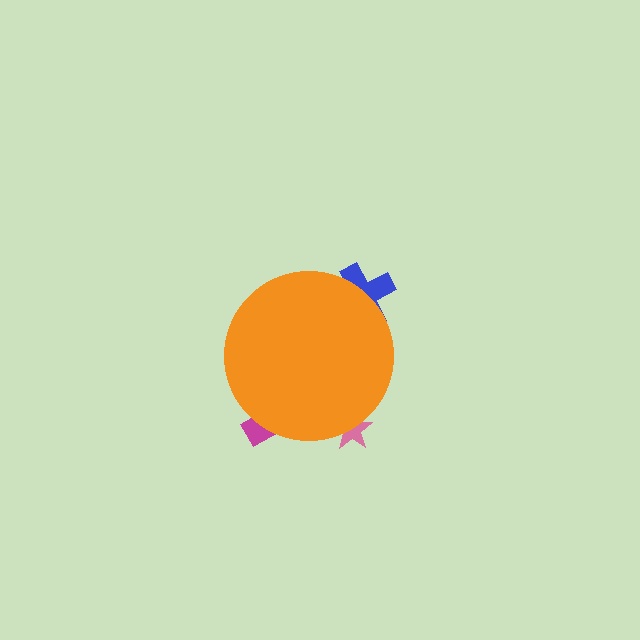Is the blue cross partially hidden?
Yes, the blue cross is partially hidden behind the orange circle.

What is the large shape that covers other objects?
An orange circle.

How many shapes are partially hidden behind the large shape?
3 shapes are partially hidden.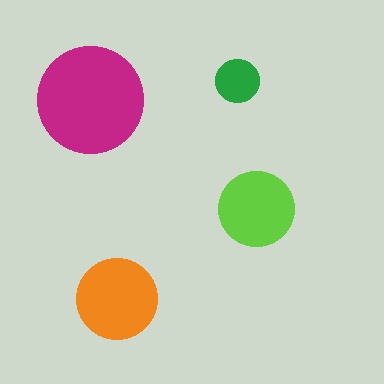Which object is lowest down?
The orange circle is bottommost.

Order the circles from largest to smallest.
the magenta one, the orange one, the lime one, the green one.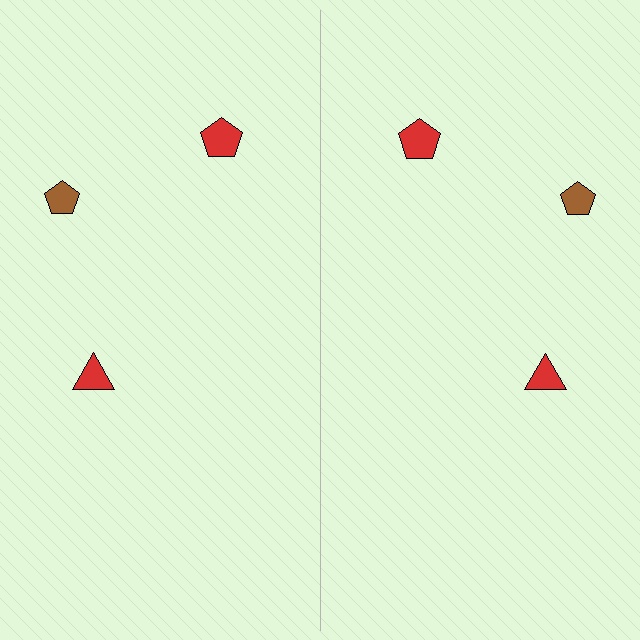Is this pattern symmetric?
Yes, this pattern has bilateral (reflection) symmetry.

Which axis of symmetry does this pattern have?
The pattern has a vertical axis of symmetry running through the center of the image.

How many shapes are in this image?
There are 6 shapes in this image.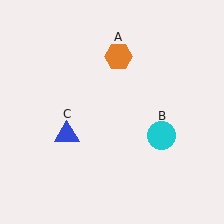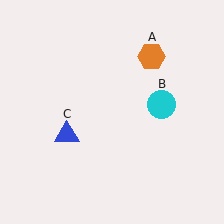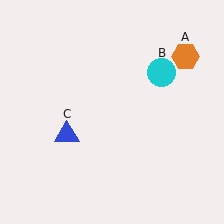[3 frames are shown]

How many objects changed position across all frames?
2 objects changed position: orange hexagon (object A), cyan circle (object B).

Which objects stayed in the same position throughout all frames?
Blue triangle (object C) remained stationary.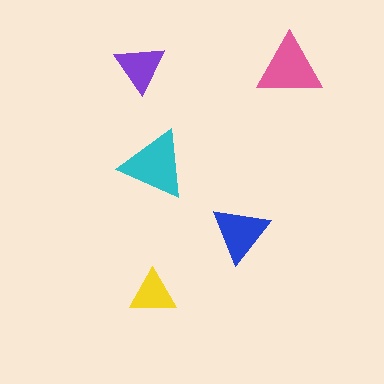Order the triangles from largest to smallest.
the cyan one, the pink one, the blue one, the purple one, the yellow one.